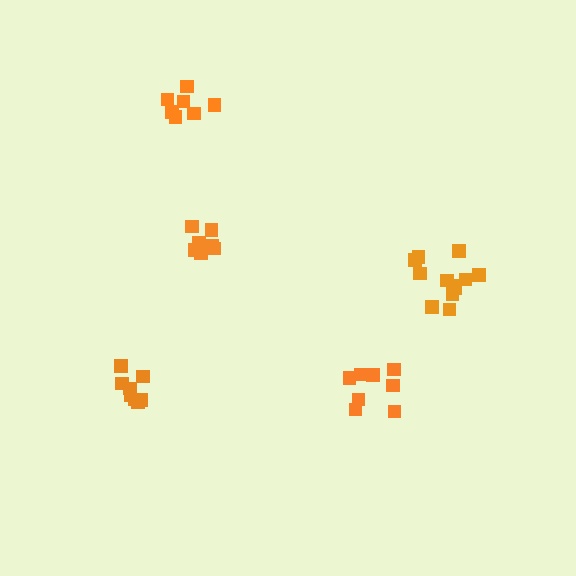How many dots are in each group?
Group 1: 7 dots, Group 2: 8 dots, Group 3: 13 dots, Group 4: 7 dots, Group 5: 8 dots (43 total).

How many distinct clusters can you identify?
There are 5 distinct clusters.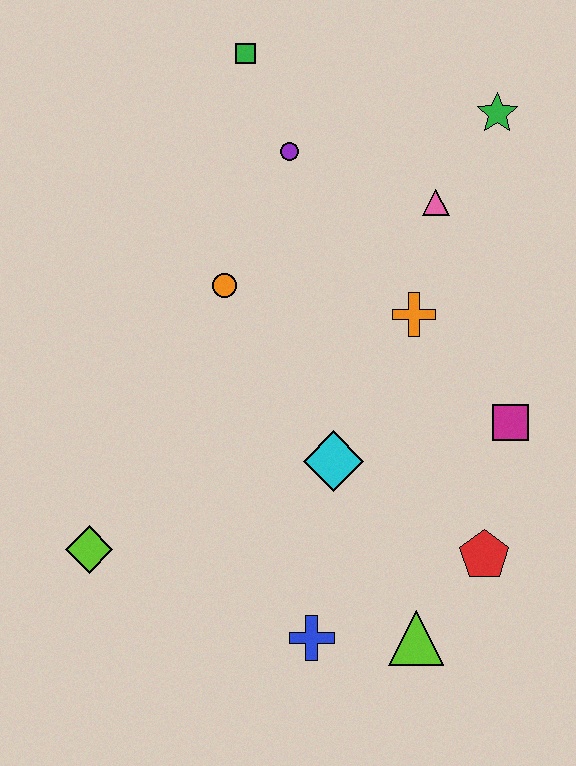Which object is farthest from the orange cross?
The lime diamond is farthest from the orange cross.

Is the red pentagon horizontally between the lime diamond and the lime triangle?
No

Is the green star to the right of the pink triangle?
Yes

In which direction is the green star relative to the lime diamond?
The green star is above the lime diamond.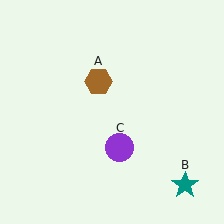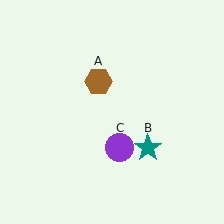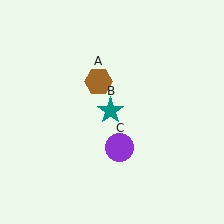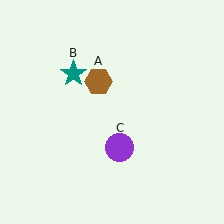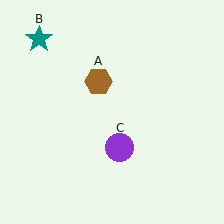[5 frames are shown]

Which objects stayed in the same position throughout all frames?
Brown hexagon (object A) and purple circle (object C) remained stationary.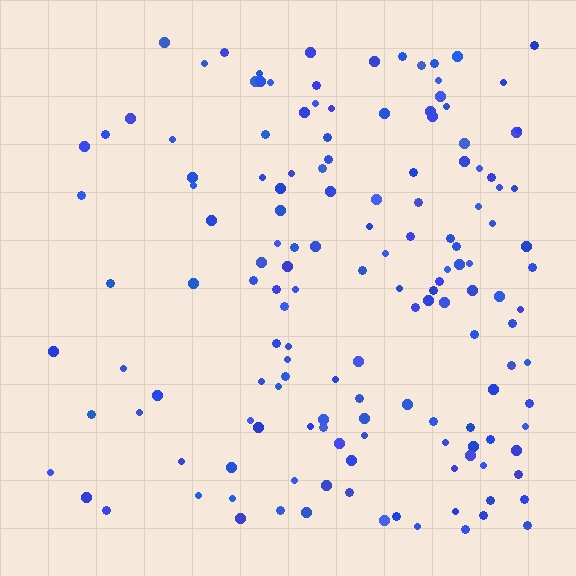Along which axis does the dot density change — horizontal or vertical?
Horizontal.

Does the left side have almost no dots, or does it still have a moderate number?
Still a moderate number, just noticeably fewer than the right.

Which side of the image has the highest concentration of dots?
The right.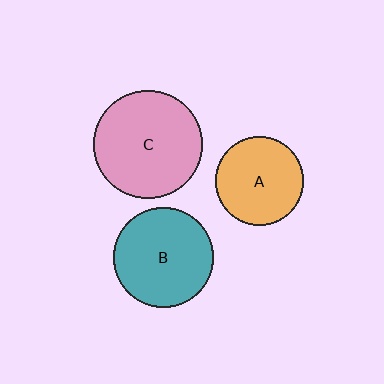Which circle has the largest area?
Circle C (pink).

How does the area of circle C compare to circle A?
Approximately 1.5 times.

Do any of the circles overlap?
No, none of the circles overlap.